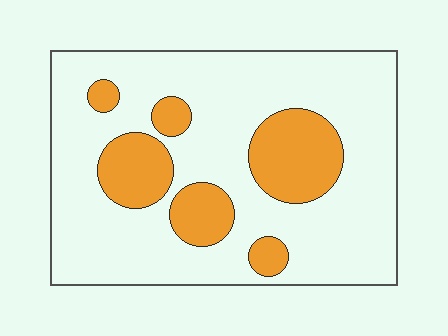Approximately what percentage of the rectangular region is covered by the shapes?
Approximately 25%.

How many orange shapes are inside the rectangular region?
6.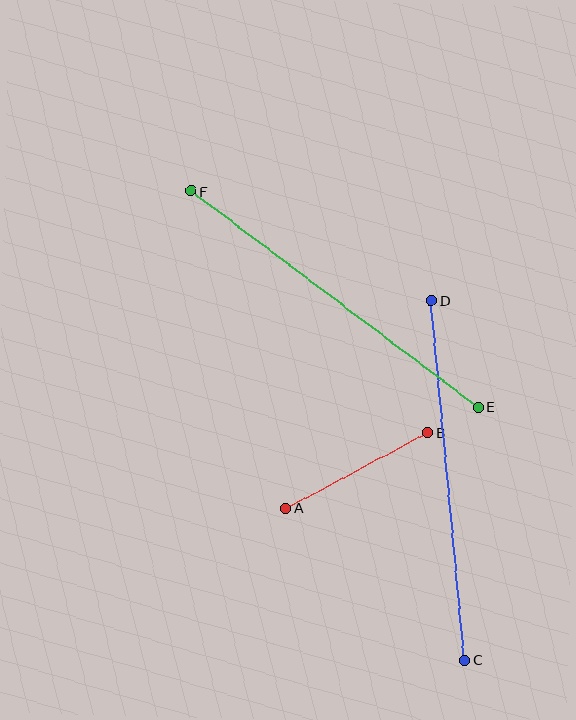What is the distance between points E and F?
The distance is approximately 359 pixels.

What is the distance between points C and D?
The distance is approximately 361 pixels.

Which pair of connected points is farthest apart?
Points C and D are farthest apart.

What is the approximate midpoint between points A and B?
The midpoint is at approximately (357, 470) pixels.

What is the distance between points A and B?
The distance is approximately 161 pixels.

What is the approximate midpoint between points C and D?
The midpoint is at approximately (448, 480) pixels.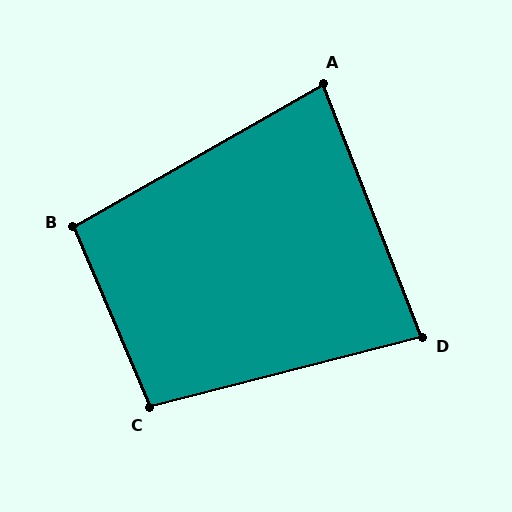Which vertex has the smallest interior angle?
A, at approximately 82 degrees.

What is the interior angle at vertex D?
Approximately 83 degrees (acute).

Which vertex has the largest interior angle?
C, at approximately 98 degrees.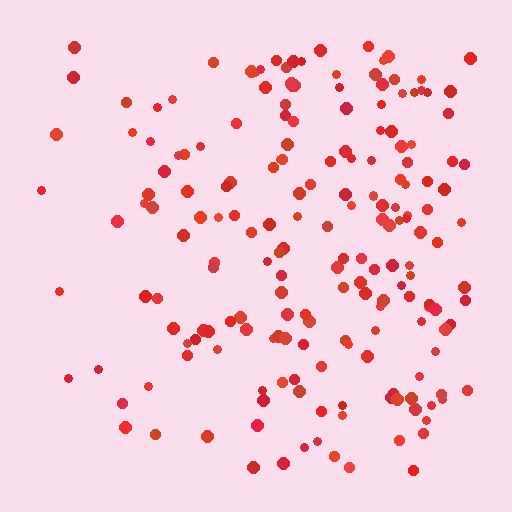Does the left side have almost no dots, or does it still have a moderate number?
Still a moderate number, just noticeably fewer than the right.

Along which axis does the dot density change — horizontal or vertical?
Horizontal.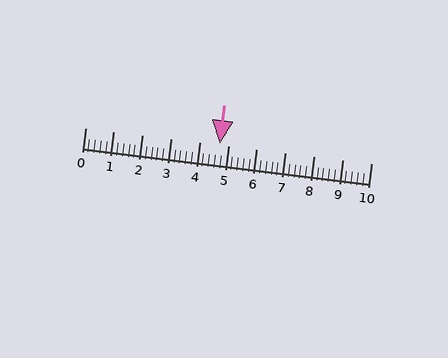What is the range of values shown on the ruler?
The ruler shows values from 0 to 10.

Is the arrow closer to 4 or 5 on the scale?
The arrow is closer to 5.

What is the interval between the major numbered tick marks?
The major tick marks are spaced 1 units apart.